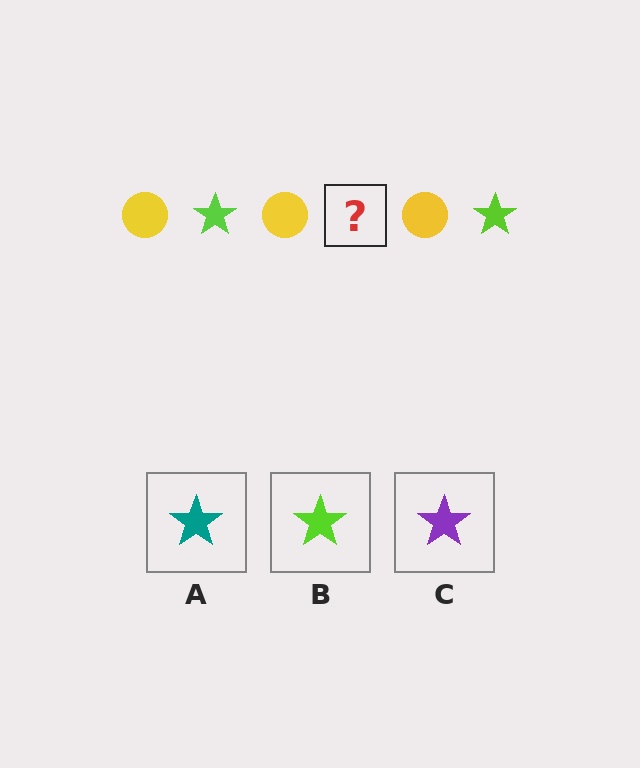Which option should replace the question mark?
Option B.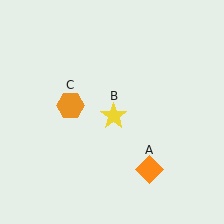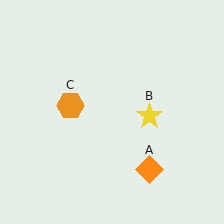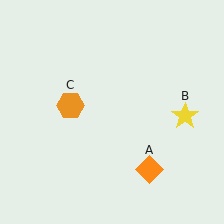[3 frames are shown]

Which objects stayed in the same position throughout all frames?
Orange diamond (object A) and orange hexagon (object C) remained stationary.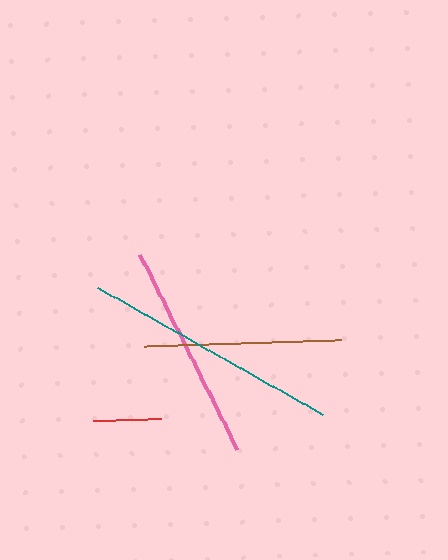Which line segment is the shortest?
The red line is the shortest at approximately 68 pixels.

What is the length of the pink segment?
The pink segment is approximately 218 pixels long.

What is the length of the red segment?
The red segment is approximately 68 pixels long.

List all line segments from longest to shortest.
From longest to shortest: teal, pink, brown, red.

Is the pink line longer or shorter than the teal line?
The teal line is longer than the pink line.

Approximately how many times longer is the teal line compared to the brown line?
The teal line is approximately 1.3 times the length of the brown line.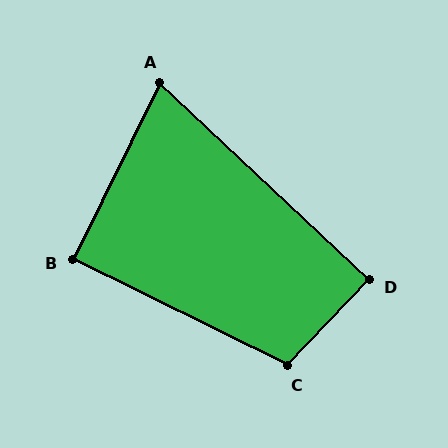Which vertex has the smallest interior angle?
A, at approximately 73 degrees.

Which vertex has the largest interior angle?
C, at approximately 107 degrees.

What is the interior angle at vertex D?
Approximately 90 degrees (approximately right).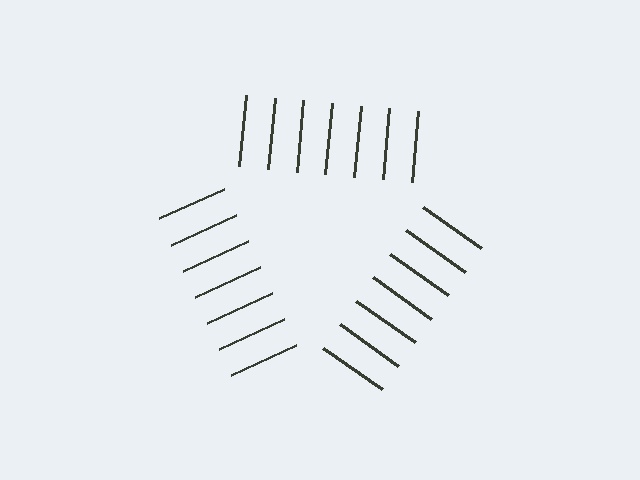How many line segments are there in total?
21 — 7 along each of the 3 edges.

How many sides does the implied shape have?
3 sides — the line-ends trace a triangle.